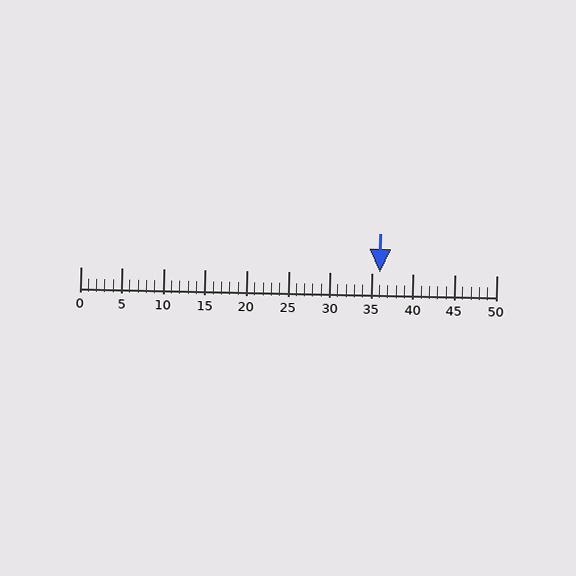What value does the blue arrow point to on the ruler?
The blue arrow points to approximately 36.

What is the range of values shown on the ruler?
The ruler shows values from 0 to 50.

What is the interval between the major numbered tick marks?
The major tick marks are spaced 5 units apart.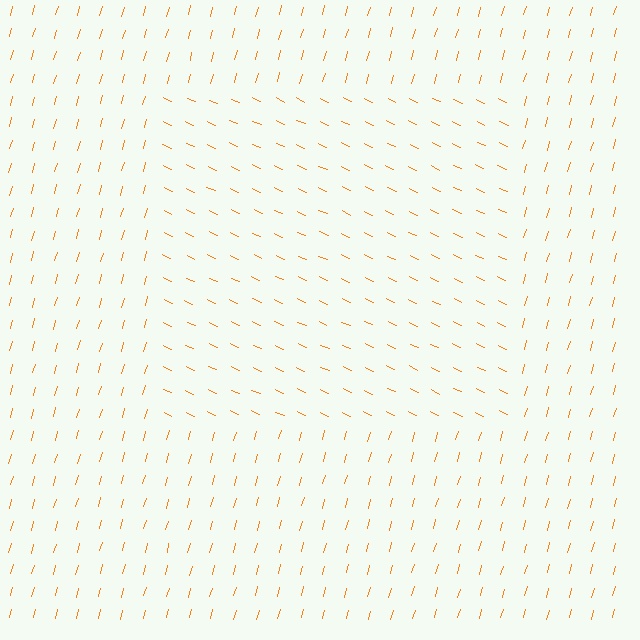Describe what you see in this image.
The image is filled with small orange line segments. A rectangle region in the image has lines oriented differently from the surrounding lines, creating a visible texture boundary.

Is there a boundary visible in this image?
Yes, there is a texture boundary formed by a change in line orientation.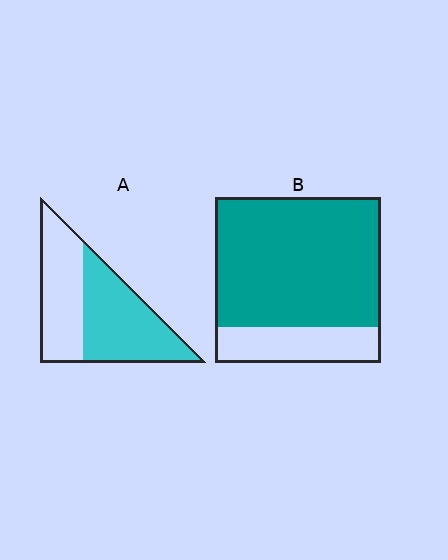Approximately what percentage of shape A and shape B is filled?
A is approximately 55% and B is approximately 80%.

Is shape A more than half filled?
Yes.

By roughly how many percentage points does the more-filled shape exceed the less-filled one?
By roughly 25 percentage points (B over A).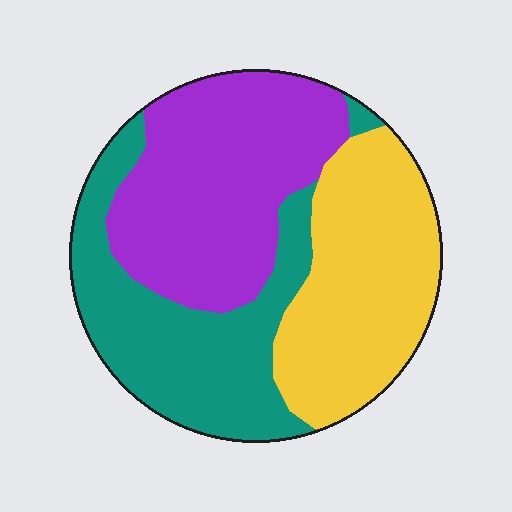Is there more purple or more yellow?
Purple.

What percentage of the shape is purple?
Purple takes up about three eighths (3/8) of the shape.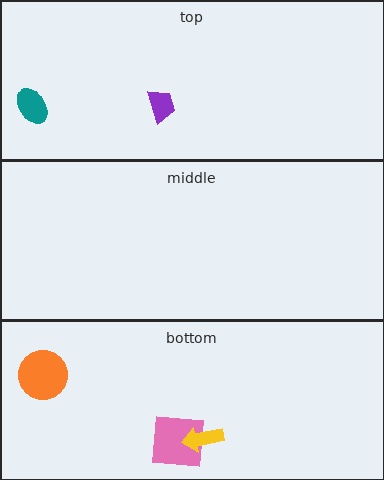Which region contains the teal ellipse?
The top region.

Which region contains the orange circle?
The bottom region.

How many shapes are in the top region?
2.